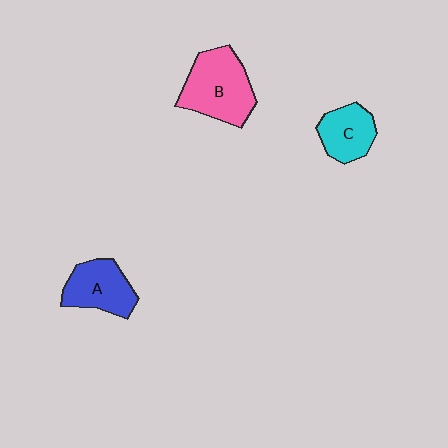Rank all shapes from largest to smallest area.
From largest to smallest: B (pink), A (blue), C (cyan).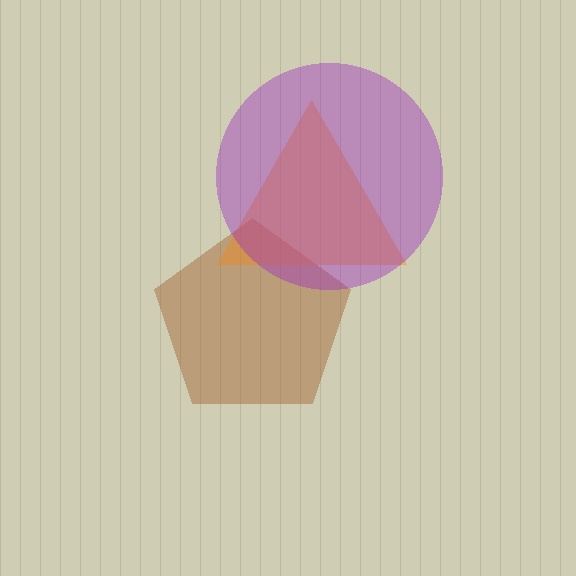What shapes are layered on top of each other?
The layered shapes are: a brown pentagon, an orange triangle, a purple circle.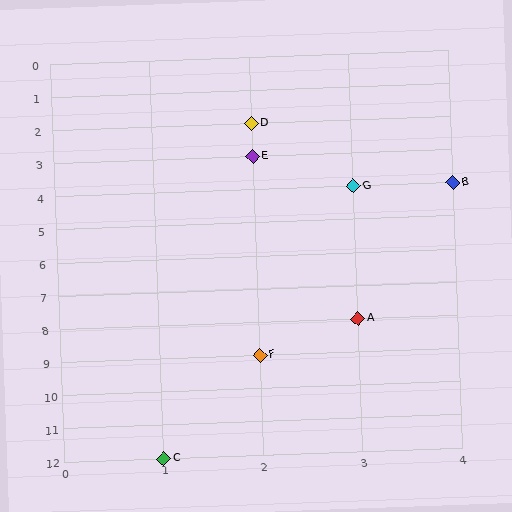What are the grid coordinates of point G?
Point G is at grid coordinates (3, 4).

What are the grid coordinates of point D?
Point D is at grid coordinates (2, 2).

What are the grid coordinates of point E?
Point E is at grid coordinates (2, 3).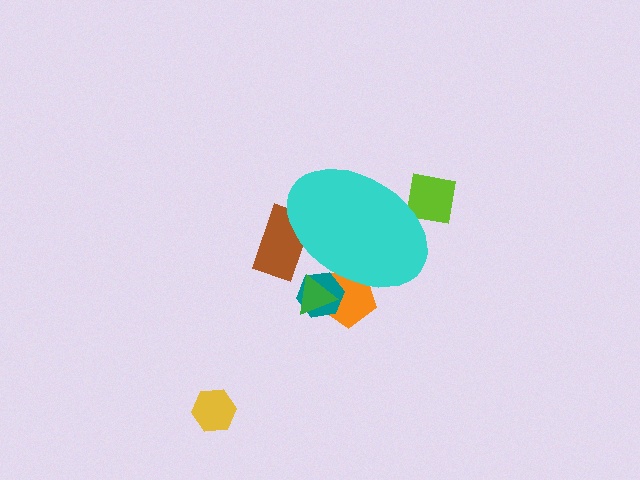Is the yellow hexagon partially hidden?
No, the yellow hexagon is fully visible.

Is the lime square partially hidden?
Yes, the lime square is partially hidden behind the cyan ellipse.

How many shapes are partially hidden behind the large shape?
5 shapes are partially hidden.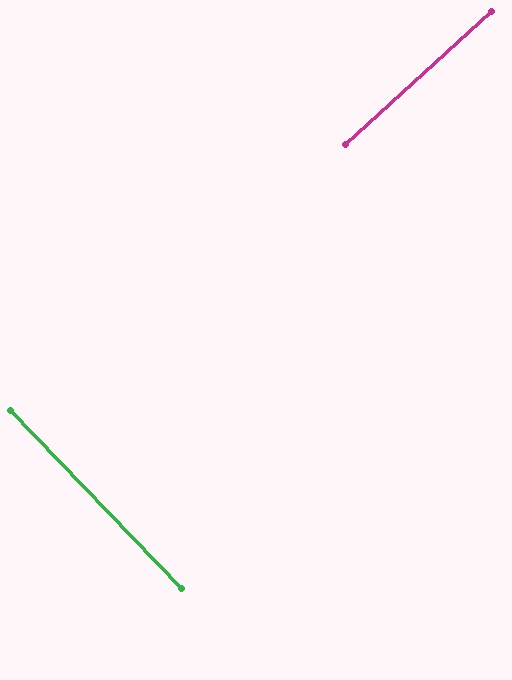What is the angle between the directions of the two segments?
Approximately 89 degrees.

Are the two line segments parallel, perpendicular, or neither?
Perpendicular — they meet at approximately 89°.